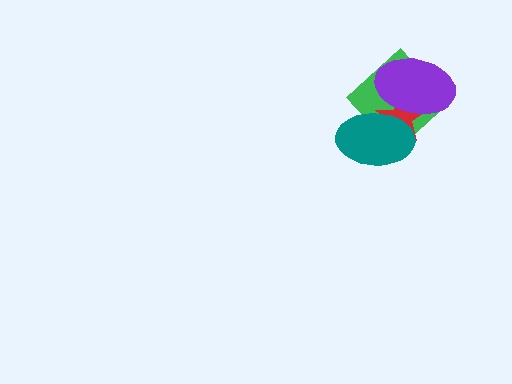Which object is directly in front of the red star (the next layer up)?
The teal ellipse is directly in front of the red star.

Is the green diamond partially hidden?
Yes, it is partially covered by another shape.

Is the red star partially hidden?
Yes, it is partially covered by another shape.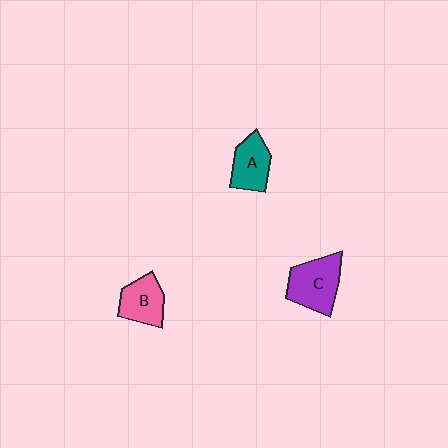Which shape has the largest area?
Shape C (purple).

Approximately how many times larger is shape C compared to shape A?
Approximately 1.3 times.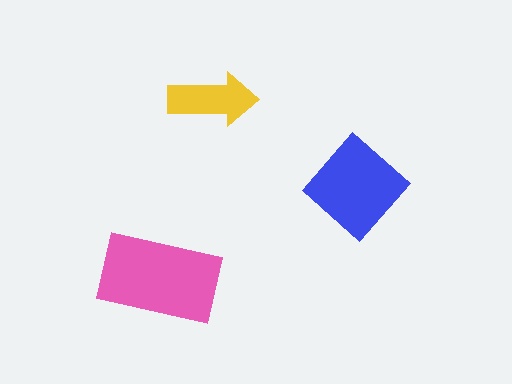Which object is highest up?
The yellow arrow is topmost.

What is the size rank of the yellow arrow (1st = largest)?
3rd.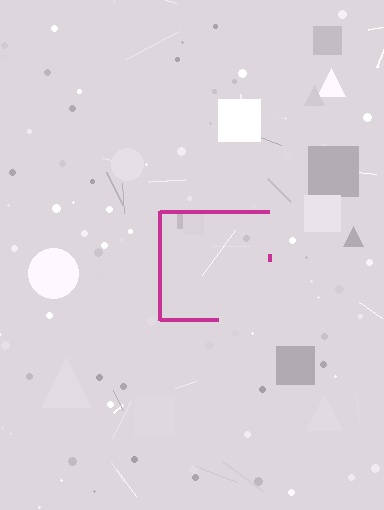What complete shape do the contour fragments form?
The contour fragments form a square.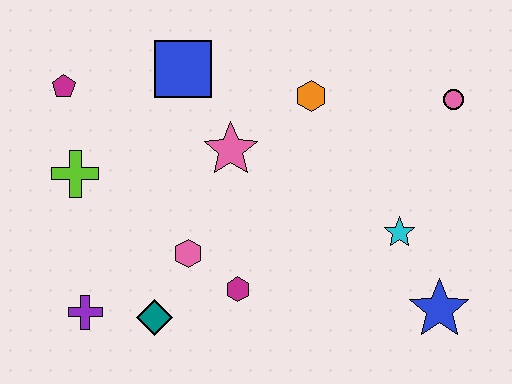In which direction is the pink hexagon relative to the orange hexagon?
The pink hexagon is below the orange hexagon.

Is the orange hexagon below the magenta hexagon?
No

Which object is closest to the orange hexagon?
The pink star is closest to the orange hexagon.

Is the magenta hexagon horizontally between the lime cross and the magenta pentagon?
No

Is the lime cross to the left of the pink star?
Yes